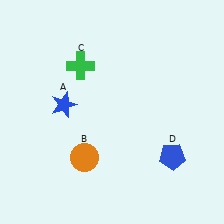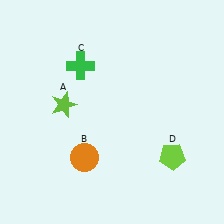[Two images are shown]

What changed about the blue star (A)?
In Image 1, A is blue. In Image 2, it changed to lime.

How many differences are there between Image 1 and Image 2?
There are 2 differences between the two images.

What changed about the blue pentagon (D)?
In Image 1, D is blue. In Image 2, it changed to lime.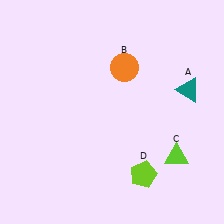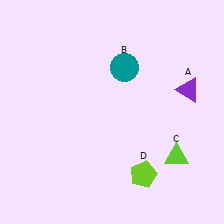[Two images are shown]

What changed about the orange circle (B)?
In Image 1, B is orange. In Image 2, it changed to teal.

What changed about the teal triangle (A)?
In Image 1, A is teal. In Image 2, it changed to purple.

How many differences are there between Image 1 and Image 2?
There are 2 differences between the two images.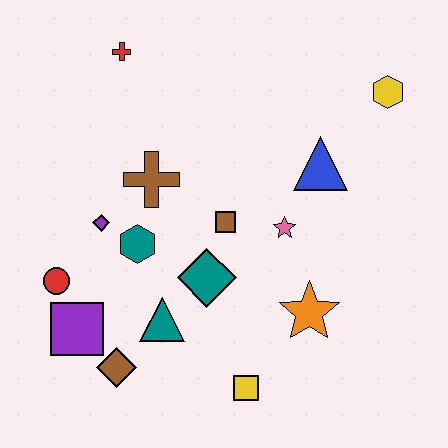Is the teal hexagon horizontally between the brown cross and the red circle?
Yes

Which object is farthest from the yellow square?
The red cross is farthest from the yellow square.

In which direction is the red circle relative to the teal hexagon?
The red circle is to the left of the teal hexagon.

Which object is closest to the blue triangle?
The pink star is closest to the blue triangle.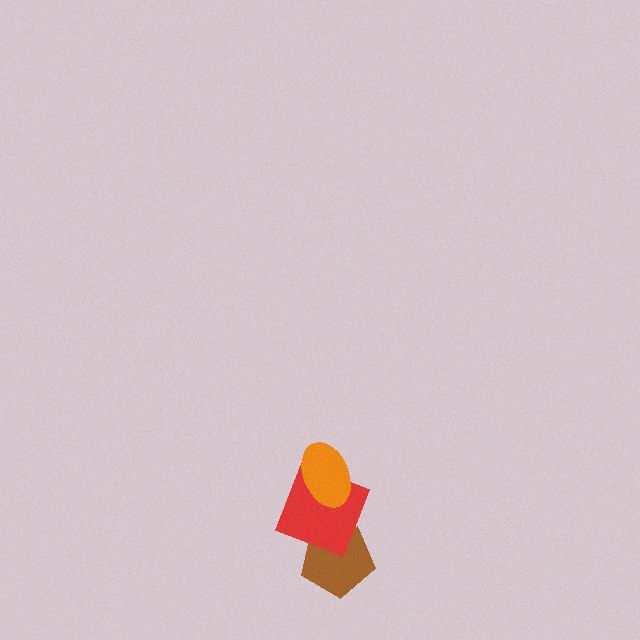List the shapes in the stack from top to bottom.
From top to bottom: the orange ellipse, the red square, the brown pentagon.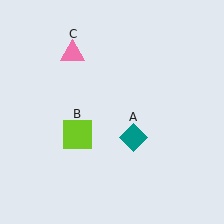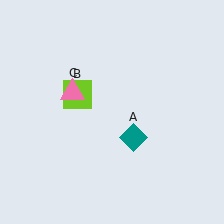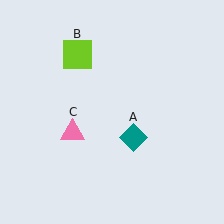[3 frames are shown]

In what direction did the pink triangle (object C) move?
The pink triangle (object C) moved down.